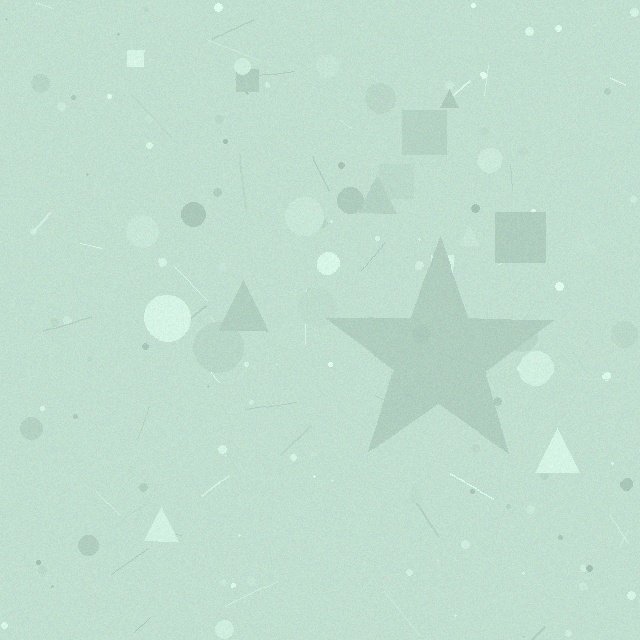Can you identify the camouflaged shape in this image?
The camouflaged shape is a star.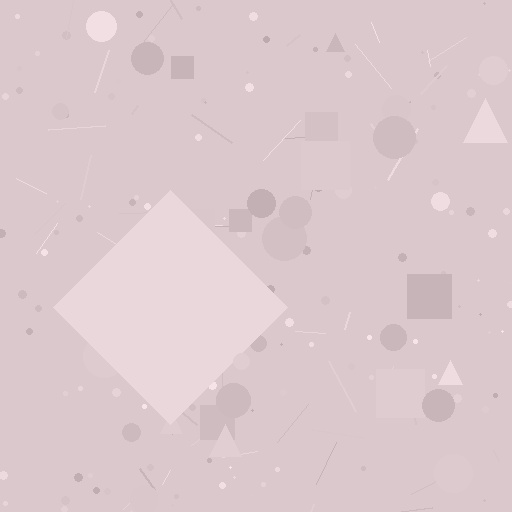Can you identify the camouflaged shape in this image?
The camouflaged shape is a diamond.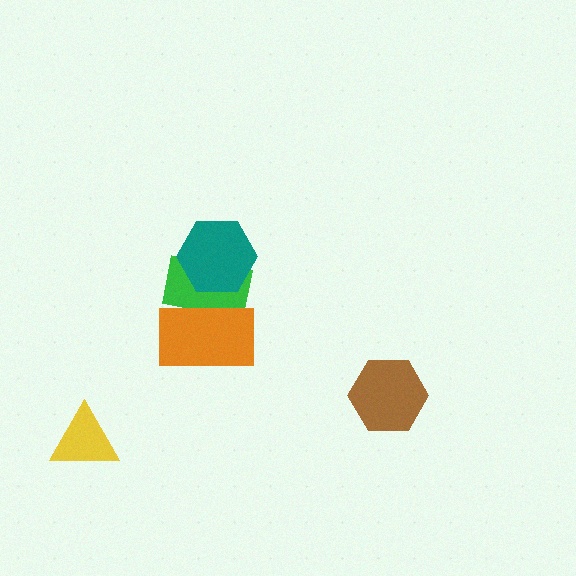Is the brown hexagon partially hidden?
No, no other shape covers it.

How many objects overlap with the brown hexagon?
0 objects overlap with the brown hexagon.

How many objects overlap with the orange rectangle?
1 object overlaps with the orange rectangle.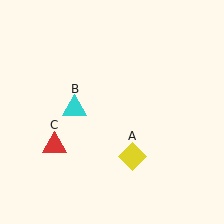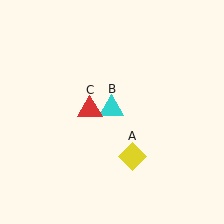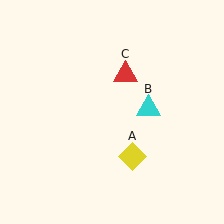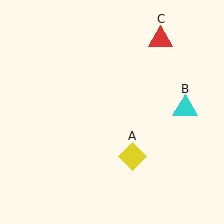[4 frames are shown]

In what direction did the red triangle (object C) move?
The red triangle (object C) moved up and to the right.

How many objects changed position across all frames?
2 objects changed position: cyan triangle (object B), red triangle (object C).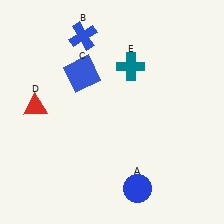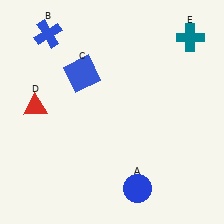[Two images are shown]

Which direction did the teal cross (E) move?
The teal cross (E) moved right.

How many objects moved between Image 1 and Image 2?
2 objects moved between the two images.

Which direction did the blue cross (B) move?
The blue cross (B) moved left.